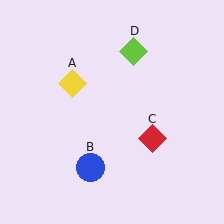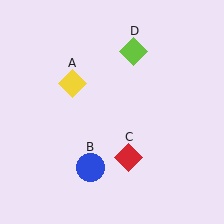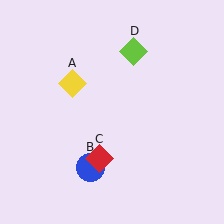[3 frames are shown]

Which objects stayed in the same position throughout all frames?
Yellow diamond (object A) and blue circle (object B) and lime diamond (object D) remained stationary.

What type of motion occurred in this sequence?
The red diamond (object C) rotated clockwise around the center of the scene.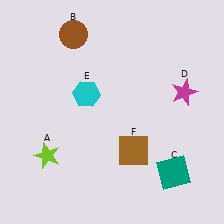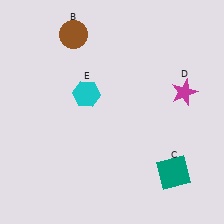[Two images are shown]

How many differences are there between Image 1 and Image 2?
There are 2 differences between the two images.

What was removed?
The lime star (A), the brown square (F) were removed in Image 2.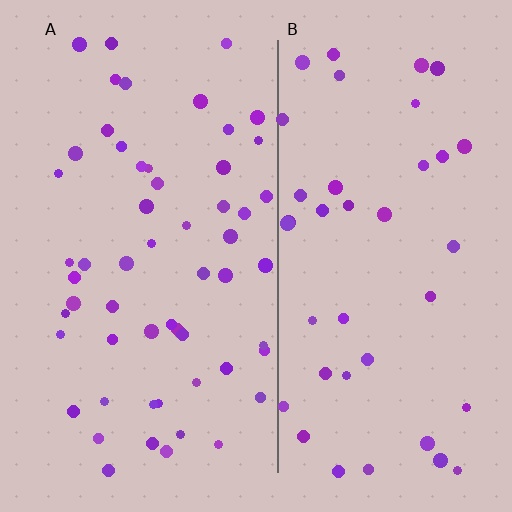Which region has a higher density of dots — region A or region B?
A (the left).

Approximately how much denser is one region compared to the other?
Approximately 1.4× — region A over region B.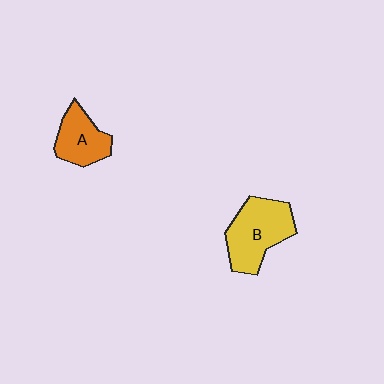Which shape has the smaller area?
Shape A (orange).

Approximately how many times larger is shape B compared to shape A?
Approximately 1.5 times.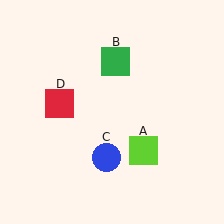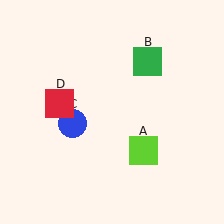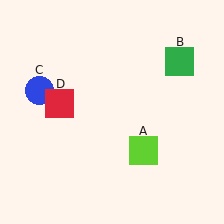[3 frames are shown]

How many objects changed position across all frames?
2 objects changed position: green square (object B), blue circle (object C).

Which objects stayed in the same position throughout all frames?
Lime square (object A) and red square (object D) remained stationary.